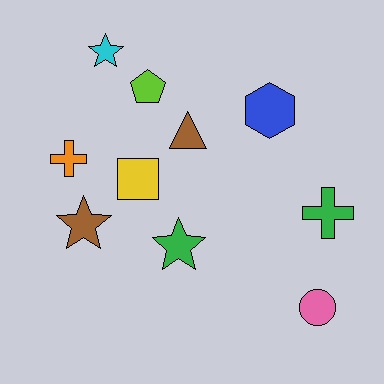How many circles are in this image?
There is 1 circle.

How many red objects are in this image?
There are no red objects.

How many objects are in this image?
There are 10 objects.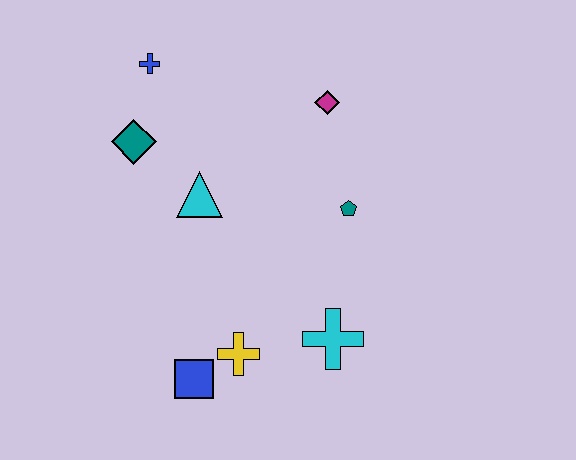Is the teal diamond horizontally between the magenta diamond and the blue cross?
No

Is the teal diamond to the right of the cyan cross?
No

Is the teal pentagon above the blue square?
Yes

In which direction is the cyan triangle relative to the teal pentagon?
The cyan triangle is to the left of the teal pentagon.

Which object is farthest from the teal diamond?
The cyan cross is farthest from the teal diamond.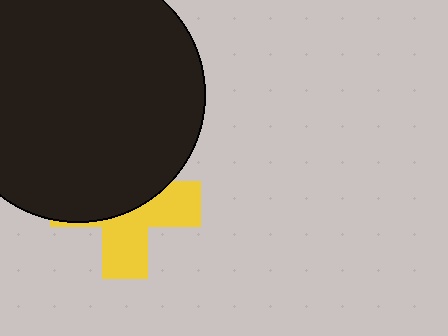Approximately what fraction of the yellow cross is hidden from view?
Roughly 53% of the yellow cross is hidden behind the black circle.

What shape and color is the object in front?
The object in front is a black circle.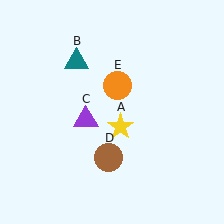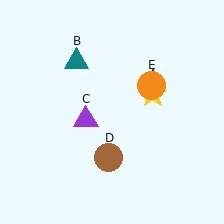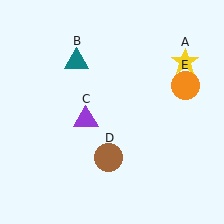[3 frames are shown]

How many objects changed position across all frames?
2 objects changed position: yellow star (object A), orange circle (object E).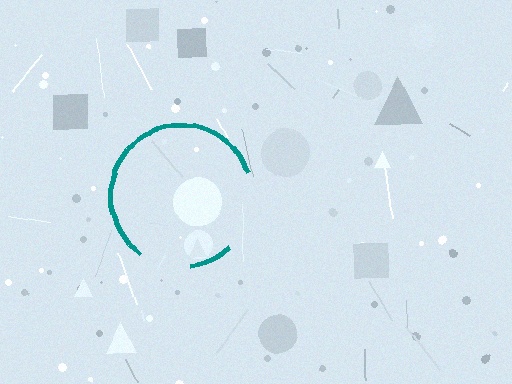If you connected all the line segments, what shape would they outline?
They would outline a circle.